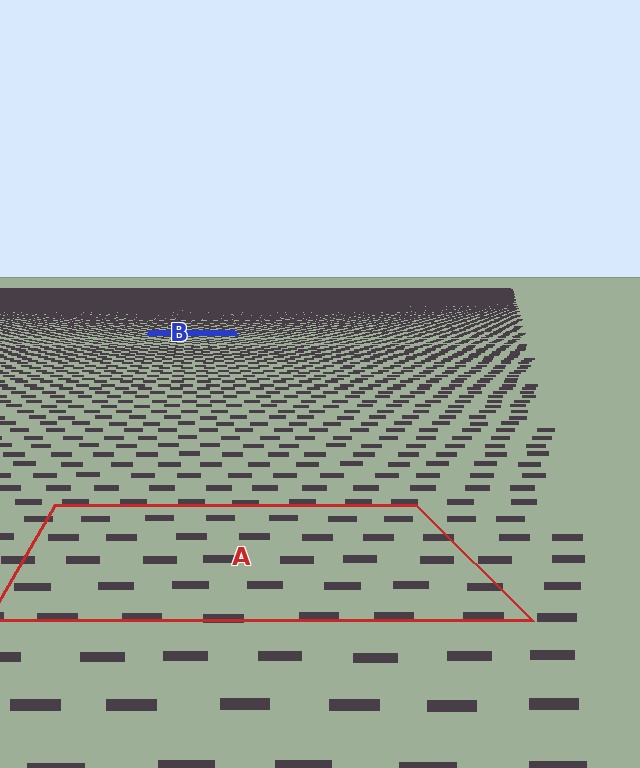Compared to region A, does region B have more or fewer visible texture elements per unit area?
Region B has more texture elements per unit area — they are packed more densely because it is farther away.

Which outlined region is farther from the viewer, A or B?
Region B is farther from the viewer — the texture elements inside it appear smaller and more densely packed.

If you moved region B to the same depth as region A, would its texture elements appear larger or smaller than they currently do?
They would appear larger. At a closer depth, the same texture elements are projected at a bigger on-screen size.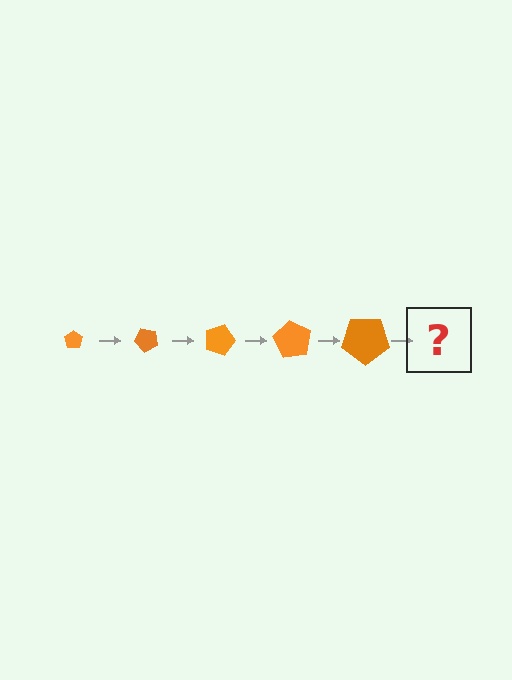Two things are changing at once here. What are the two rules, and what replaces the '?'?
The two rules are that the pentagon grows larger each step and it rotates 45 degrees each step. The '?' should be a pentagon, larger than the previous one and rotated 225 degrees from the start.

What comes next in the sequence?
The next element should be a pentagon, larger than the previous one and rotated 225 degrees from the start.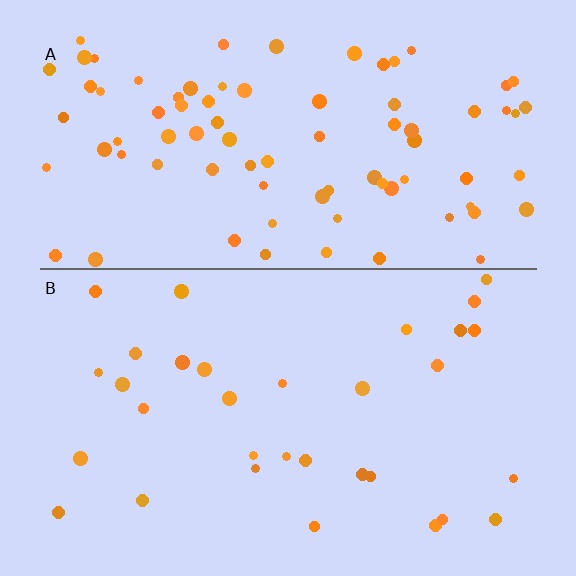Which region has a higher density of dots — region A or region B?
A (the top).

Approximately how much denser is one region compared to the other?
Approximately 2.5× — region A over region B.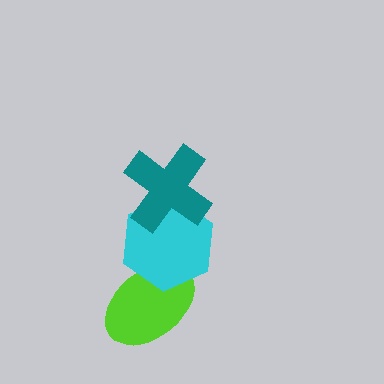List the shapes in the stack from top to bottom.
From top to bottom: the teal cross, the cyan hexagon, the lime ellipse.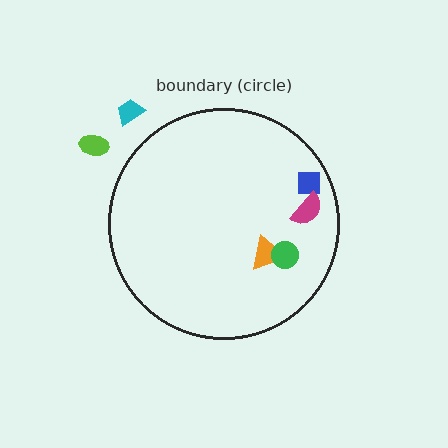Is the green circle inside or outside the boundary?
Inside.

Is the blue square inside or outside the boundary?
Inside.